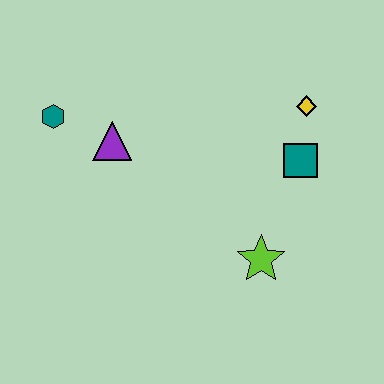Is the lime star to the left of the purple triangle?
No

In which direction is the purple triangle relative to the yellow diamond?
The purple triangle is to the left of the yellow diamond.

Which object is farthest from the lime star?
The teal hexagon is farthest from the lime star.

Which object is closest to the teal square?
The yellow diamond is closest to the teal square.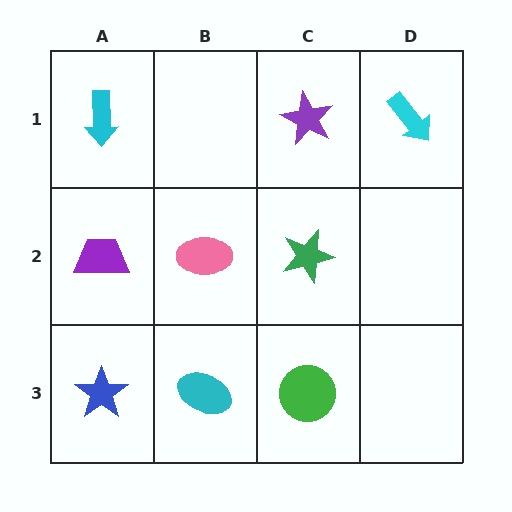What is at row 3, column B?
A cyan ellipse.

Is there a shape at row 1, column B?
No, that cell is empty.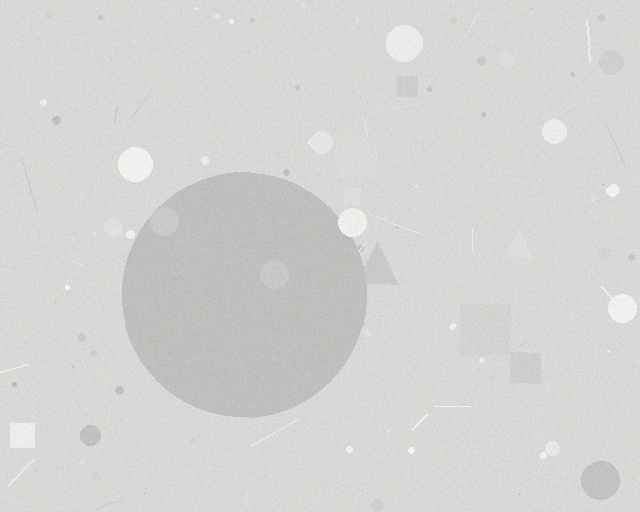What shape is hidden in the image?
A circle is hidden in the image.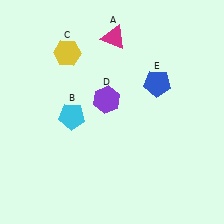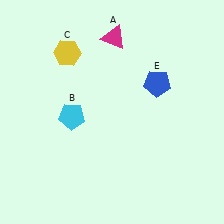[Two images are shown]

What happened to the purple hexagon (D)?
The purple hexagon (D) was removed in Image 2. It was in the top-left area of Image 1.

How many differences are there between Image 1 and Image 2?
There is 1 difference between the two images.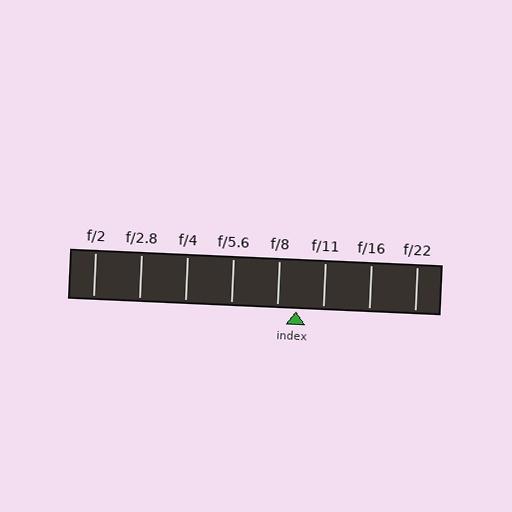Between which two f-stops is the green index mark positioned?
The index mark is between f/8 and f/11.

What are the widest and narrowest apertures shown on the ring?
The widest aperture shown is f/2 and the narrowest is f/22.